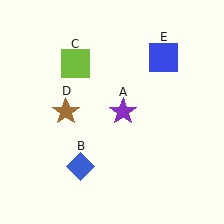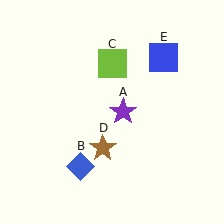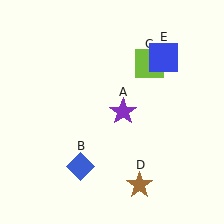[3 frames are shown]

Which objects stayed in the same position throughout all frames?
Purple star (object A) and blue diamond (object B) and blue square (object E) remained stationary.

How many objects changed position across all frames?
2 objects changed position: lime square (object C), brown star (object D).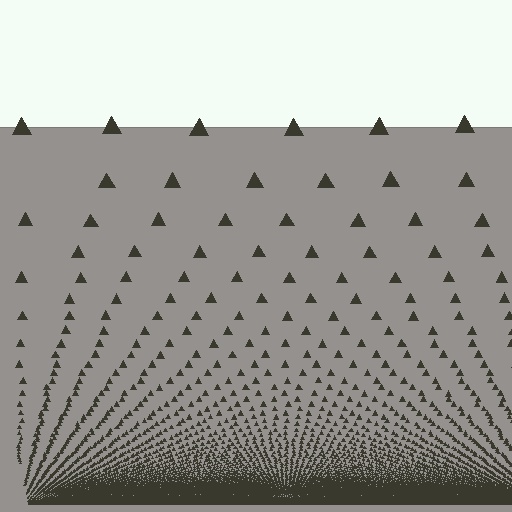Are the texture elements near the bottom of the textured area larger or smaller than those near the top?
Smaller. The gradient is inverted — elements near the bottom are smaller and denser.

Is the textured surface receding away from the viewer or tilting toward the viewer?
The surface appears to tilt toward the viewer. Texture elements get larger and sparser toward the top.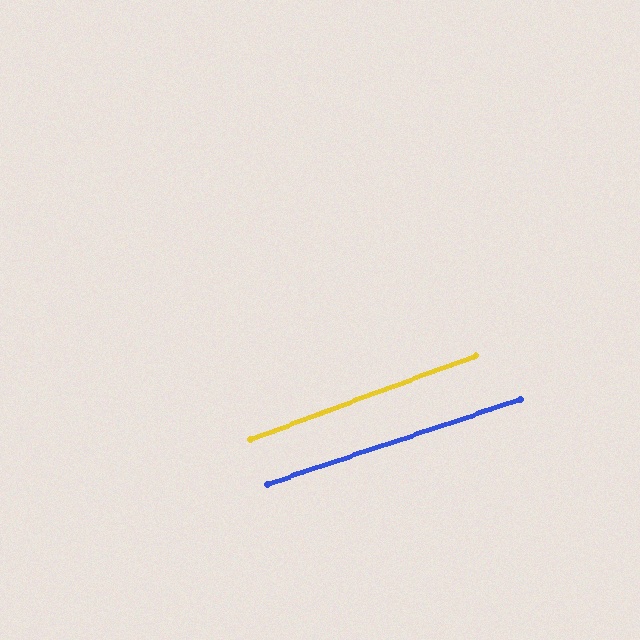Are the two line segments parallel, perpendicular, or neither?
Parallel — their directions differ by only 1.6°.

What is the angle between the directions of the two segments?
Approximately 2 degrees.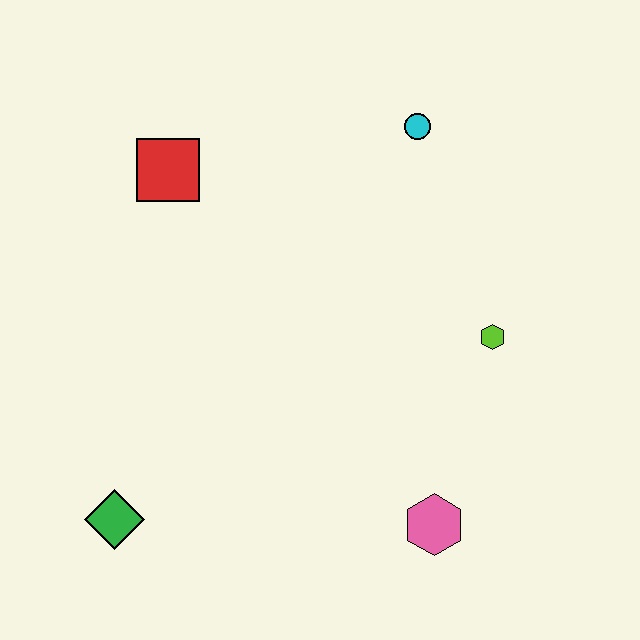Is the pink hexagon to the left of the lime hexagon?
Yes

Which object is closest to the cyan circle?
The lime hexagon is closest to the cyan circle.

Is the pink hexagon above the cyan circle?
No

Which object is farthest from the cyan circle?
The green diamond is farthest from the cyan circle.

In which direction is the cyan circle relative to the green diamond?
The cyan circle is above the green diamond.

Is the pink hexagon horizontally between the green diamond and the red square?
No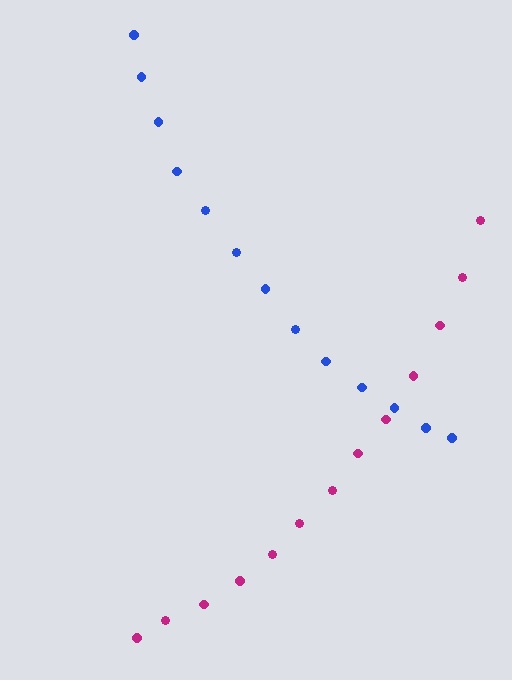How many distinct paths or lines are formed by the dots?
There are 2 distinct paths.